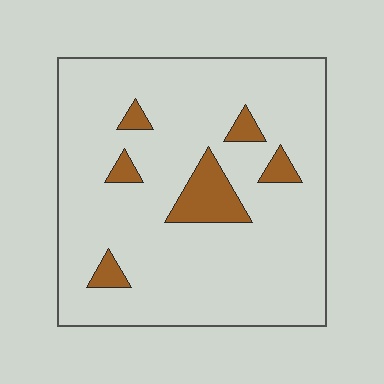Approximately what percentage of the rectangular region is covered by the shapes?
Approximately 10%.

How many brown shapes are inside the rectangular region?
6.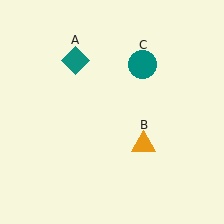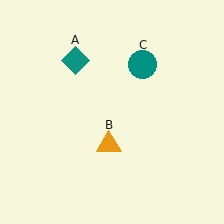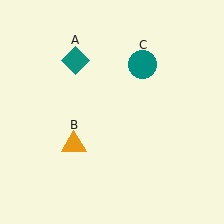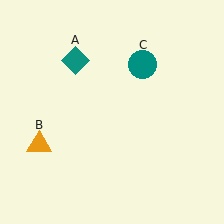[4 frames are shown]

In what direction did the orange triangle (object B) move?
The orange triangle (object B) moved left.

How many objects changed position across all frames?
1 object changed position: orange triangle (object B).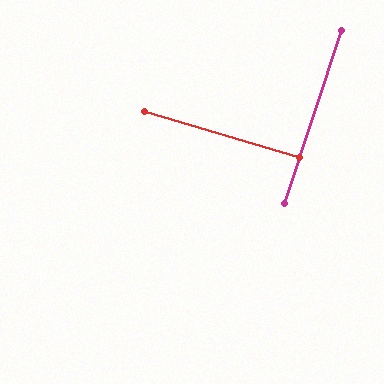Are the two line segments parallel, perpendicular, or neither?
Perpendicular — they meet at approximately 89°.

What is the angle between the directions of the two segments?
Approximately 89 degrees.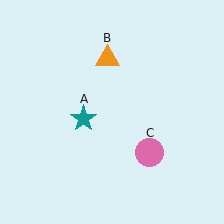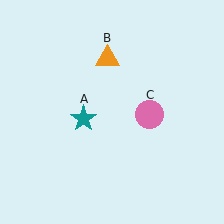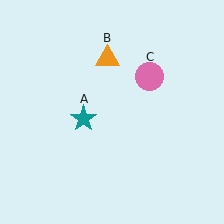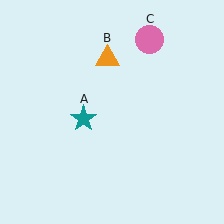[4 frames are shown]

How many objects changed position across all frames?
1 object changed position: pink circle (object C).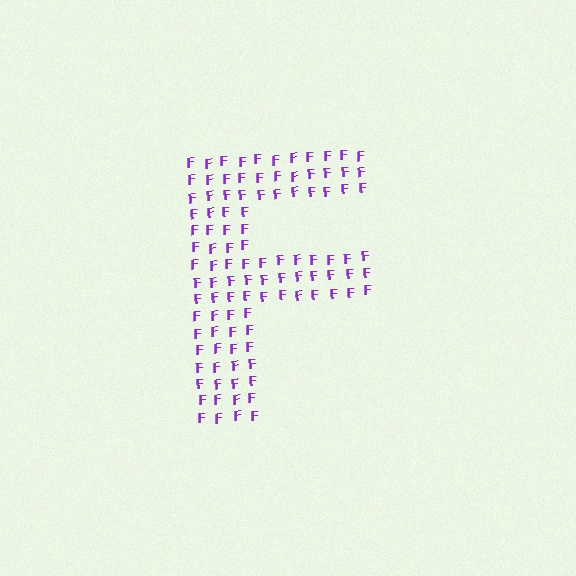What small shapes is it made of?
It is made of small letter F's.